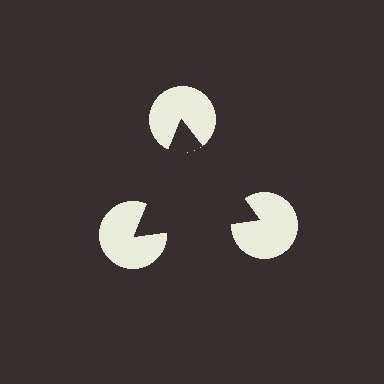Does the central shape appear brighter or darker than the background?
It typically appears slightly darker than the background, even though no actual brightness change is drawn.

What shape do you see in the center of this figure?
An illusory triangle — its edges are inferred from the aligned wedge cuts in the pac-man discs, not physically drawn.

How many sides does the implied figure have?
3 sides.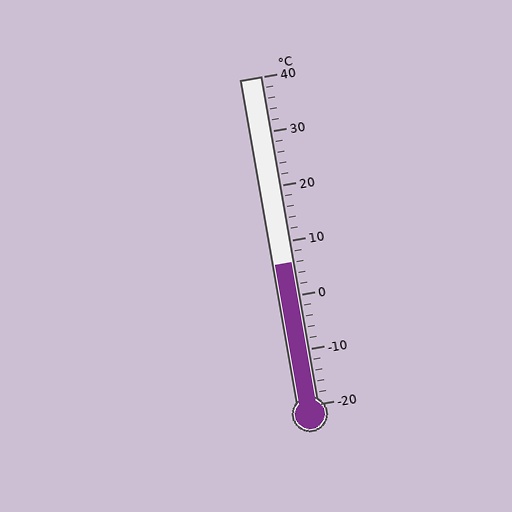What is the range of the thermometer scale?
The thermometer scale ranges from -20°C to 40°C.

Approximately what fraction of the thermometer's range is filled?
The thermometer is filled to approximately 45% of its range.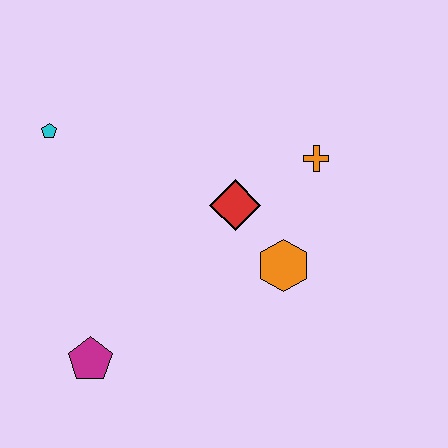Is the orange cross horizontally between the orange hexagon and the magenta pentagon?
No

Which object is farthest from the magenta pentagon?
The orange cross is farthest from the magenta pentagon.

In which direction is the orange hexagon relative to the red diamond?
The orange hexagon is below the red diamond.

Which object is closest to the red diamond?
The orange hexagon is closest to the red diamond.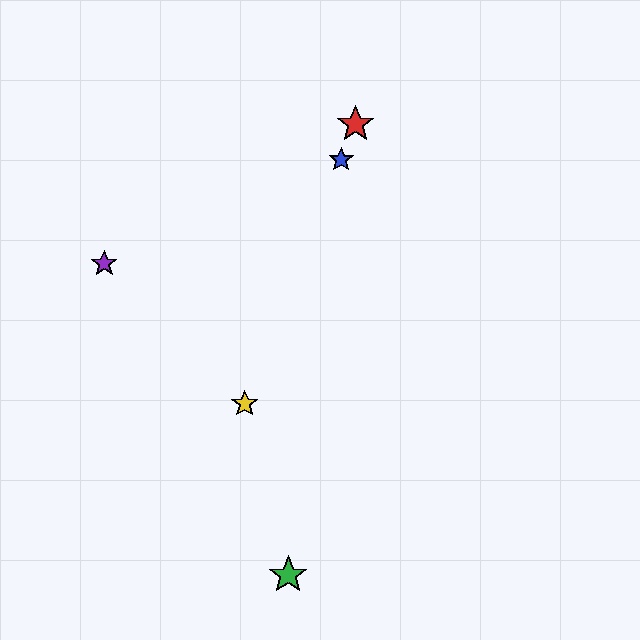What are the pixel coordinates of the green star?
The green star is at (288, 575).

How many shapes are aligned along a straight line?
3 shapes (the red star, the blue star, the yellow star) are aligned along a straight line.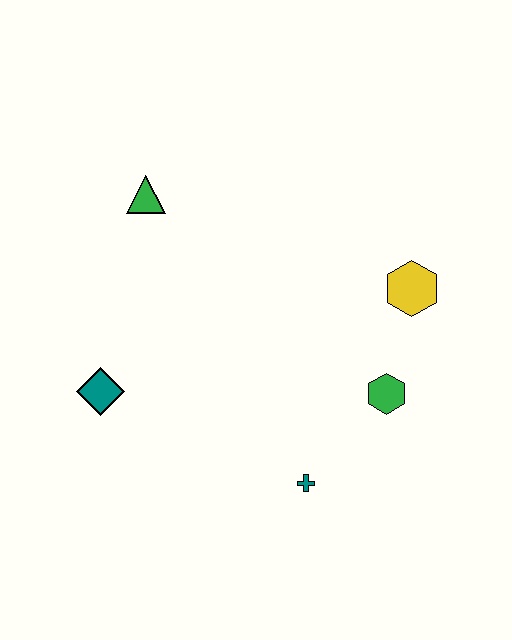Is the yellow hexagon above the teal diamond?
Yes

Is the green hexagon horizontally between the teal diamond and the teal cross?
No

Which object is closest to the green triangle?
The teal diamond is closest to the green triangle.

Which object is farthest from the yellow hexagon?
The teal diamond is farthest from the yellow hexagon.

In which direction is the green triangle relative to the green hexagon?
The green triangle is to the left of the green hexagon.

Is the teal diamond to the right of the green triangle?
No